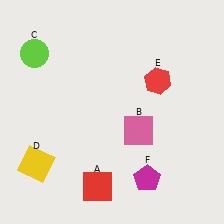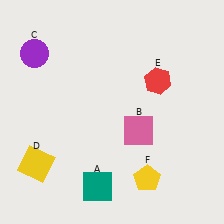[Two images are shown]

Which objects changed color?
A changed from red to teal. C changed from lime to purple. F changed from magenta to yellow.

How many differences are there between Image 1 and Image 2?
There are 3 differences between the two images.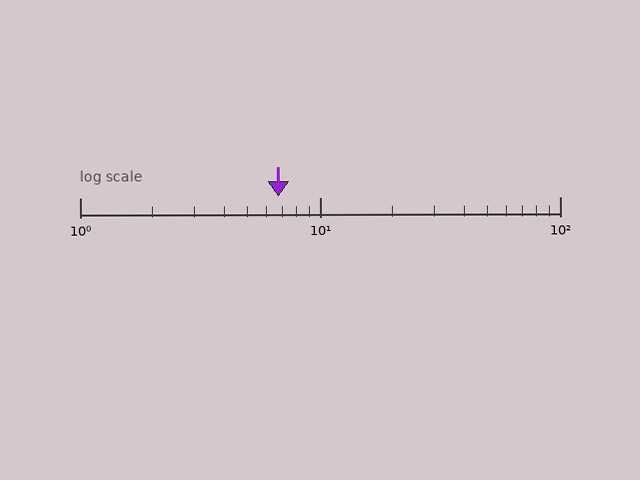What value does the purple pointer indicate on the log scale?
The pointer indicates approximately 6.7.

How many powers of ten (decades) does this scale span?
The scale spans 2 decades, from 1 to 100.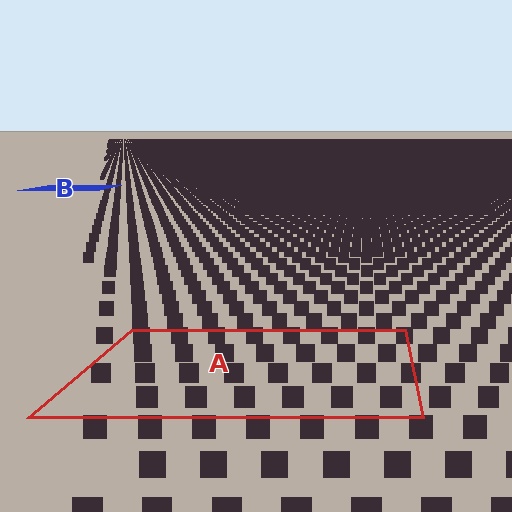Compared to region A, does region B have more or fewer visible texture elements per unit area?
Region B has more texture elements per unit area — they are packed more densely because it is farther away.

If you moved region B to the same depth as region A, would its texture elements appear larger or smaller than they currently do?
They would appear larger. At a closer depth, the same texture elements are projected at a bigger on-screen size.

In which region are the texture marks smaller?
The texture marks are smaller in region B, because it is farther away.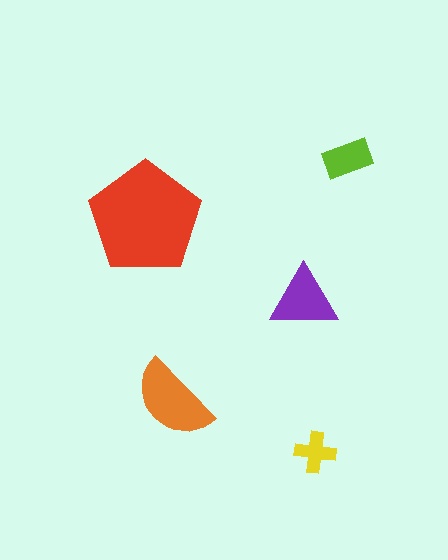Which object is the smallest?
The yellow cross.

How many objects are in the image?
There are 5 objects in the image.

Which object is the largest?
The red pentagon.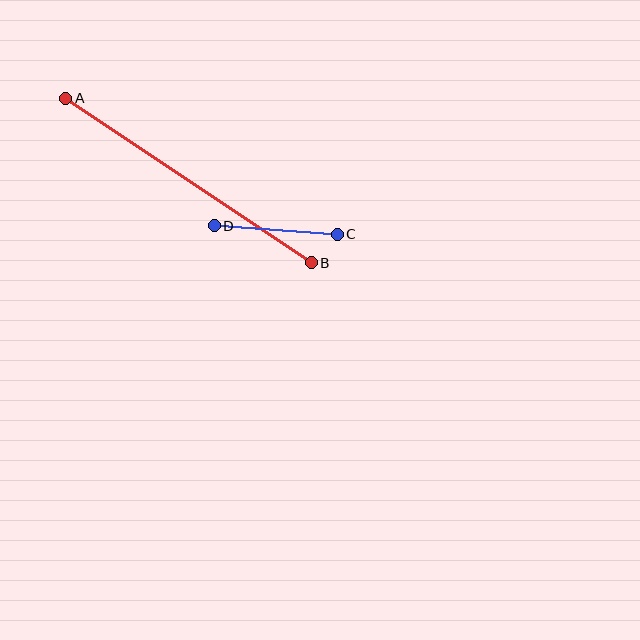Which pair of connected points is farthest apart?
Points A and B are farthest apart.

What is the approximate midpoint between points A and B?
The midpoint is at approximately (189, 181) pixels.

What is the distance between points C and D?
The distance is approximately 123 pixels.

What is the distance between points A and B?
The distance is approximately 296 pixels.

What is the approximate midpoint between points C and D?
The midpoint is at approximately (276, 230) pixels.